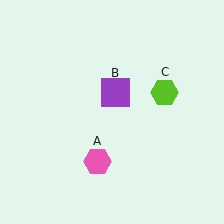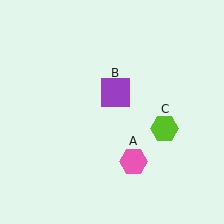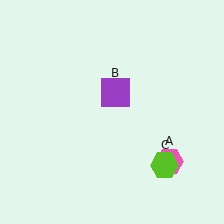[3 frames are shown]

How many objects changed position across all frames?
2 objects changed position: pink hexagon (object A), lime hexagon (object C).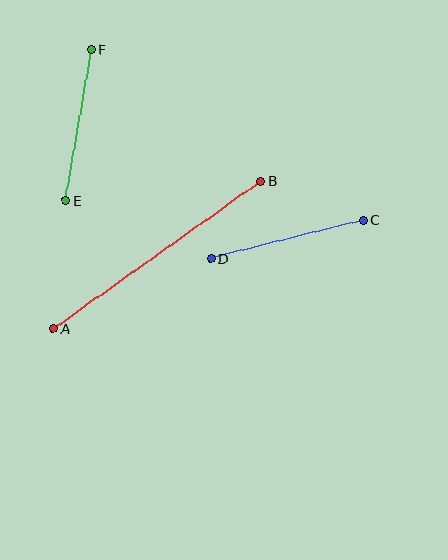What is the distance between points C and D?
The distance is approximately 157 pixels.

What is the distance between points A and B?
The distance is approximately 254 pixels.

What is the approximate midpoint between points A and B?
The midpoint is at approximately (157, 255) pixels.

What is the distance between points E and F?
The distance is approximately 153 pixels.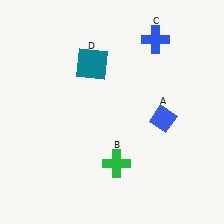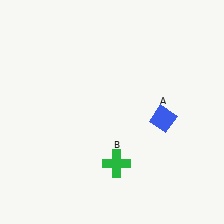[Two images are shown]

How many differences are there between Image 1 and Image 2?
There are 2 differences between the two images.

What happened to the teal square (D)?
The teal square (D) was removed in Image 2. It was in the top-left area of Image 1.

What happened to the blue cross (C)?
The blue cross (C) was removed in Image 2. It was in the top-right area of Image 1.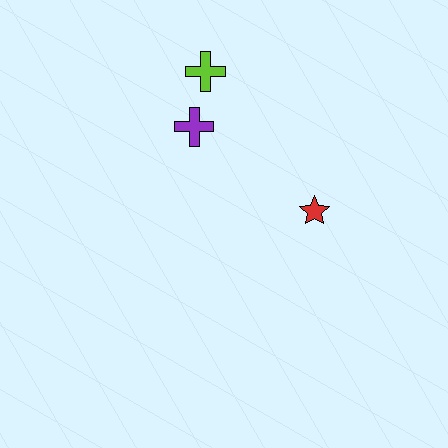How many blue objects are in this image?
There are no blue objects.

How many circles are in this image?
There are no circles.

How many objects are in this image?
There are 3 objects.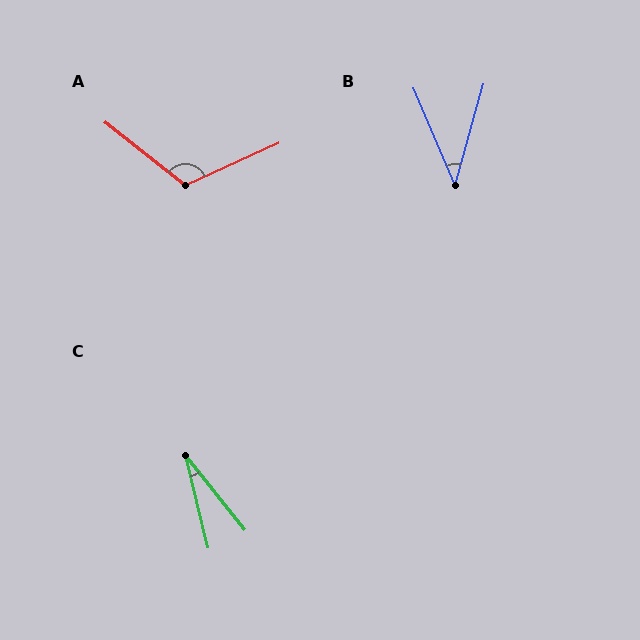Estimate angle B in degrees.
Approximately 39 degrees.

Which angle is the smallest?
C, at approximately 25 degrees.